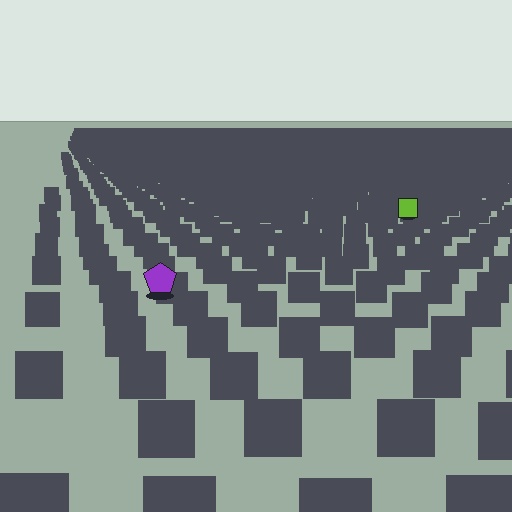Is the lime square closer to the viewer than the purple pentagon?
No. The purple pentagon is closer — you can tell from the texture gradient: the ground texture is coarser near it.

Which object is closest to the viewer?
The purple pentagon is closest. The texture marks near it are larger and more spread out.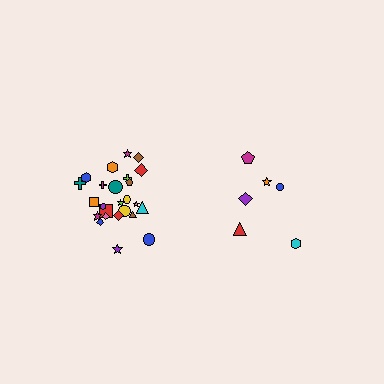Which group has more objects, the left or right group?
The left group.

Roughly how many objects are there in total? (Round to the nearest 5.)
Roughly 30 objects in total.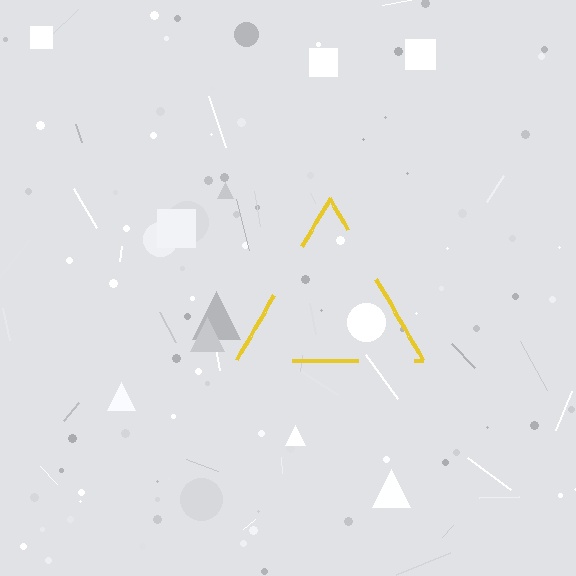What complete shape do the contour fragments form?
The contour fragments form a triangle.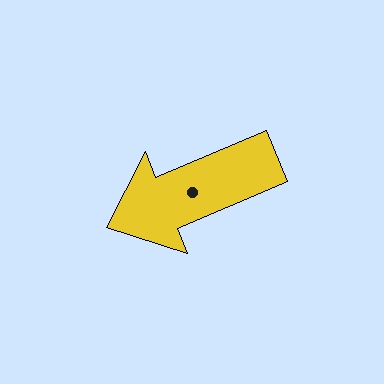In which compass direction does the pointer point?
Southwest.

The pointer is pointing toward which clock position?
Roughly 8 o'clock.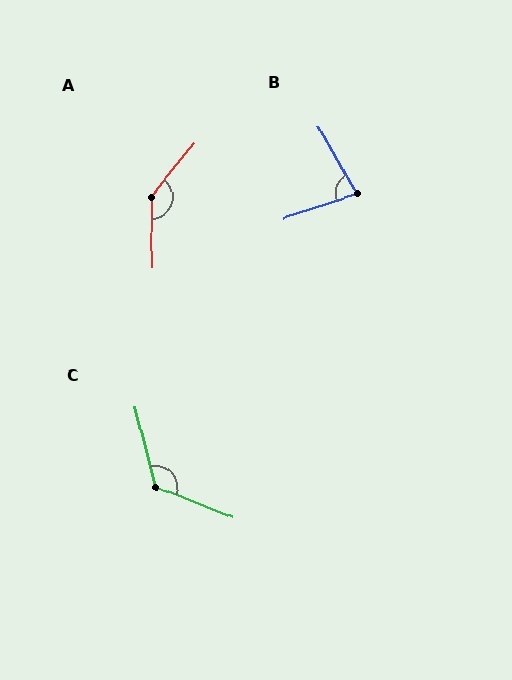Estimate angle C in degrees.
Approximately 126 degrees.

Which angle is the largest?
A, at approximately 141 degrees.